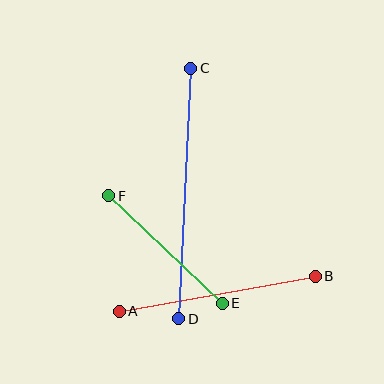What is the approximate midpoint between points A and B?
The midpoint is at approximately (217, 294) pixels.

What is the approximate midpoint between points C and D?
The midpoint is at approximately (185, 194) pixels.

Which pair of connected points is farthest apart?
Points C and D are farthest apart.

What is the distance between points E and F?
The distance is approximately 157 pixels.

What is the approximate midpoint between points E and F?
The midpoint is at approximately (165, 250) pixels.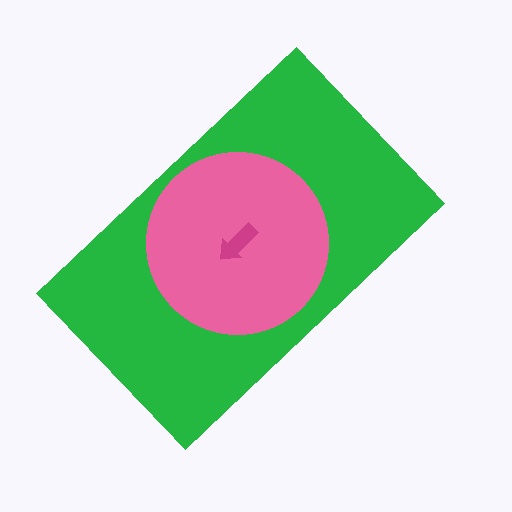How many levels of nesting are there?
3.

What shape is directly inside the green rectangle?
The pink circle.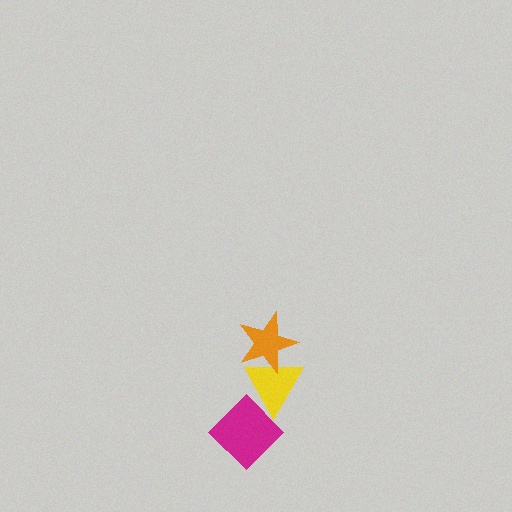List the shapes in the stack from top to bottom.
From top to bottom: the orange star, the yellow triangle, the magenta diamond.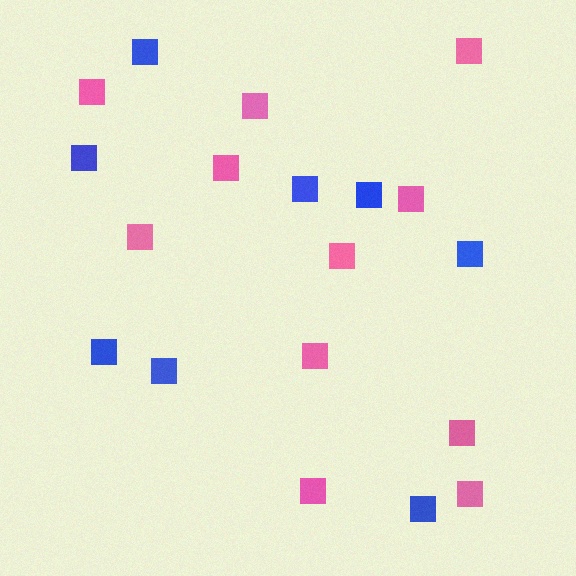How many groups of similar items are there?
There are 2 groups: one group of blue squares (8) and one group of pink squares (11).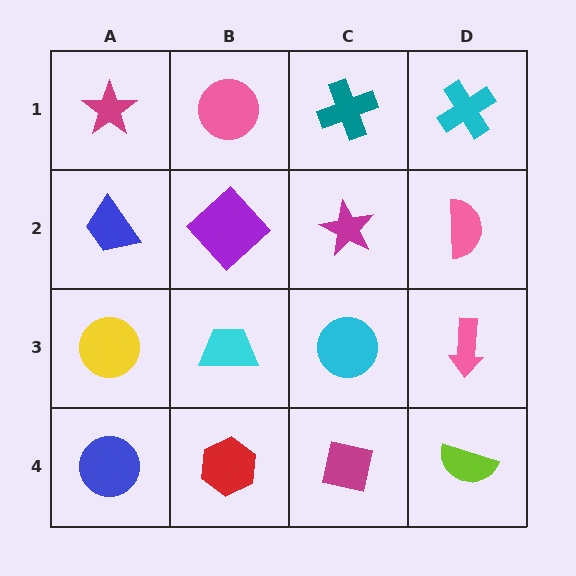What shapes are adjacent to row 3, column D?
A pink semicircle (row 2, column D), a lime semicircle (row 4, column D), a cyan circle (row 3, column C).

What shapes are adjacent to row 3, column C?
A magenta star (row 2, column C), a magenta square (row 4, column C), a cyan trapezoid (row 3, column B), a pink arrow (row 3, column D).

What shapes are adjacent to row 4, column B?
A cyan trapezoid (row 3, column B), a blue circle (row 4, column A), a magenta square (row 4, column C).